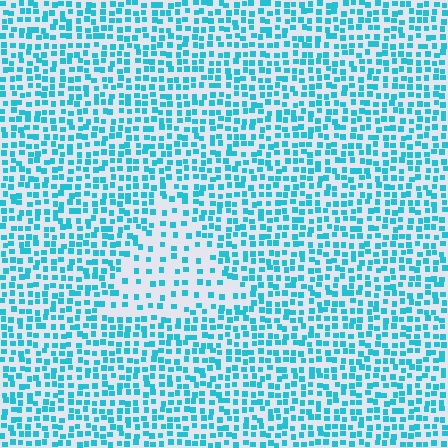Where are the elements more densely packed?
The elements are more densely packed outside the triangle boundary.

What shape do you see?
I see a triangle.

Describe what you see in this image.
The image contains small cyan elements arranged at two different densities. A triangle-shaped region is visible where the elements are less densely packed than the surrounding area.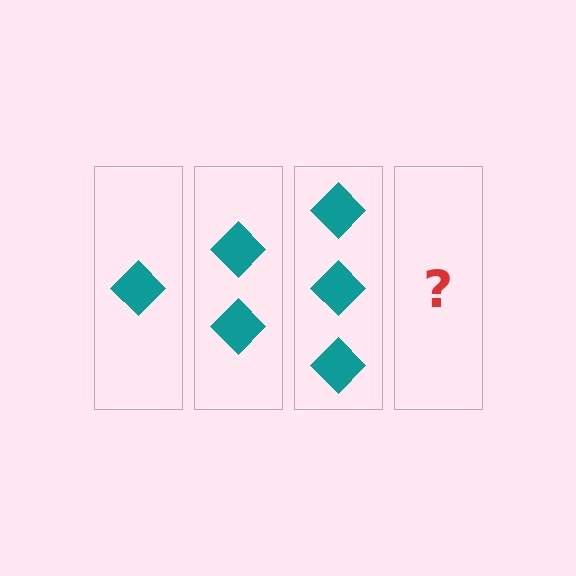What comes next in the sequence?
The next element should be 4 diamonds.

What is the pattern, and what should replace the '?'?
The pattern is that each step adds one more diamond. The '?' should be 4 diamonds.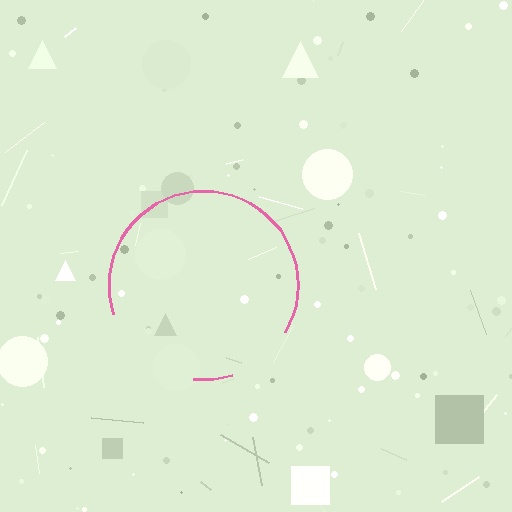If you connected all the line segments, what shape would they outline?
They would outline a circle.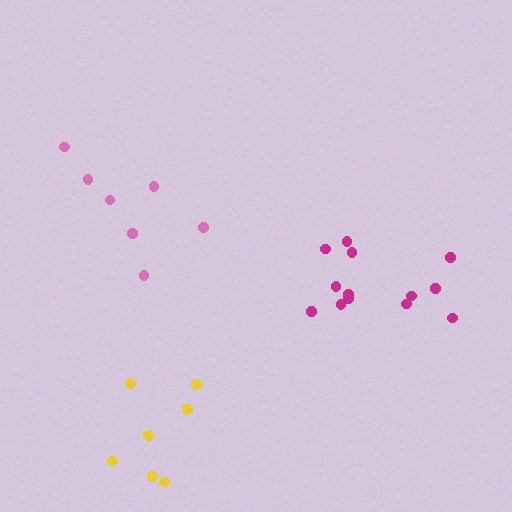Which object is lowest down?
The yellow cluster is bottommost.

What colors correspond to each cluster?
The clusters are colored: pink, magenta, yellow.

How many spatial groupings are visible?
There are 3 spatial groupings.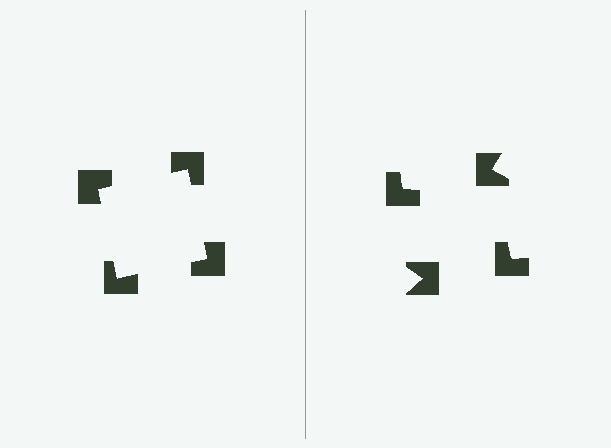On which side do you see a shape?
An illusory square appears on the left side. On the right side the wedge cuts are rotated, so no coherent shape forms.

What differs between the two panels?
The notched squares are positioned identically on both sides; only the wedge orientations differ. On the left they align to a square; on the right they are misaligned.